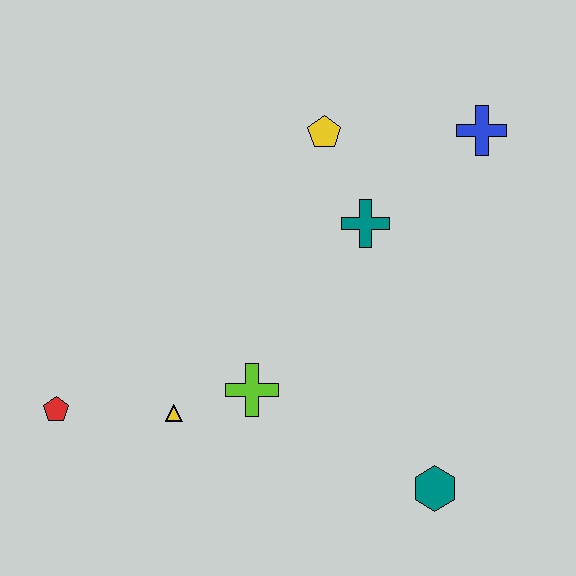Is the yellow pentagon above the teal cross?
Yes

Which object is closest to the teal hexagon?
The lime cross is closest to the teal hexagon.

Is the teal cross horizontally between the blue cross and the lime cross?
Yes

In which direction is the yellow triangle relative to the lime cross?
The yellow triangle is to the left of the lime cross.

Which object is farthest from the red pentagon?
The blue cross is farthest from the red pentagon.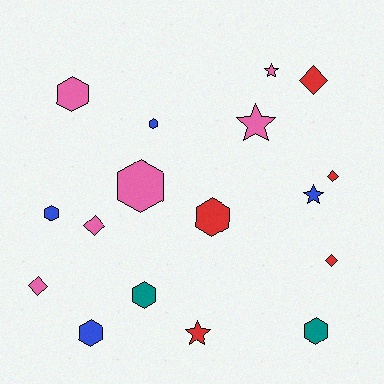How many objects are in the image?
There are 17 objects.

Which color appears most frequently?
Pink, with 6 objects.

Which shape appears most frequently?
Hexagon, with 8 objects.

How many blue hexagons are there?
There are 3 blue hexagons.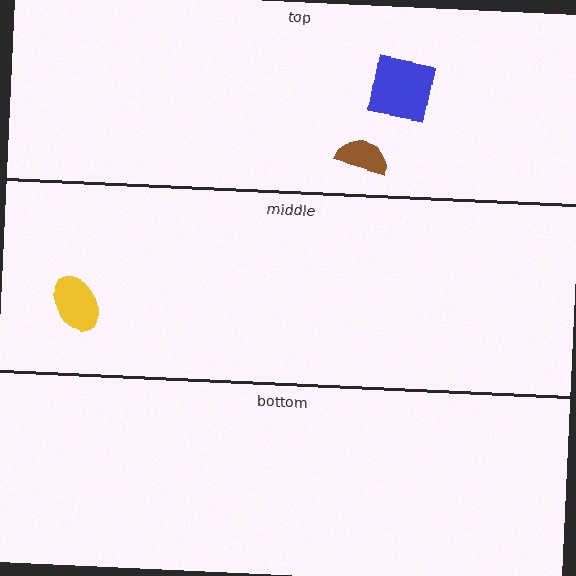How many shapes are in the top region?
2.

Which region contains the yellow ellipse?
The middle region.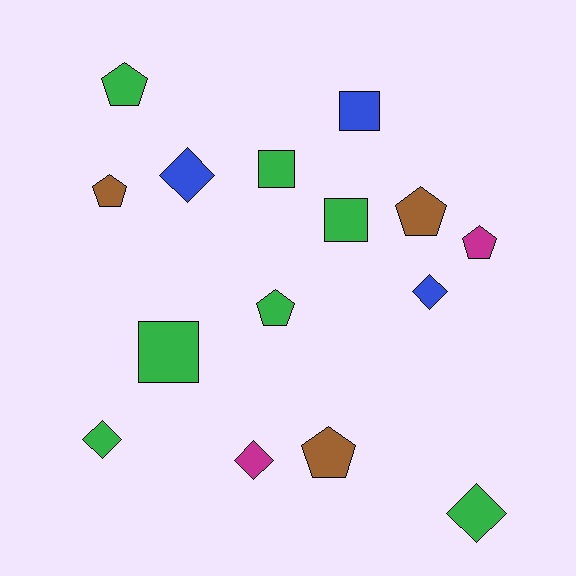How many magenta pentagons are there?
There is 1 magenta pentagon.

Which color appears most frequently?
Green, with 7 objects.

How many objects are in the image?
There are 15 objects.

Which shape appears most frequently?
Pentagon, with 6 objects.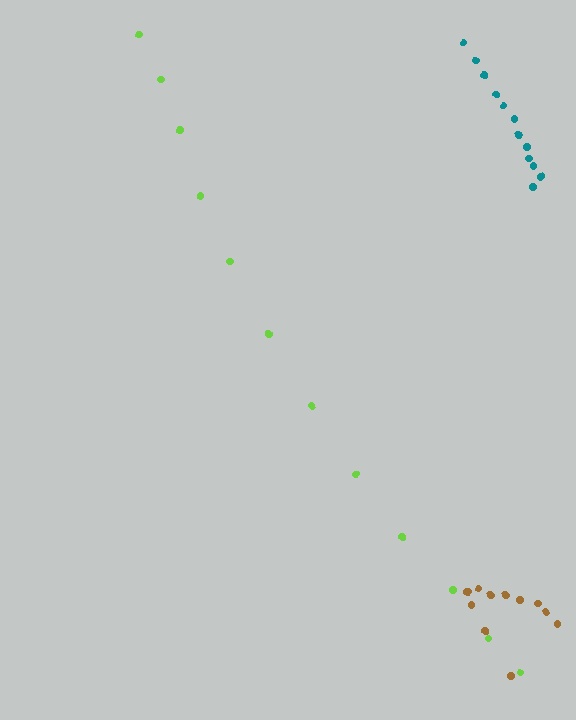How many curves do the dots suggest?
There are 3 distinct paths.